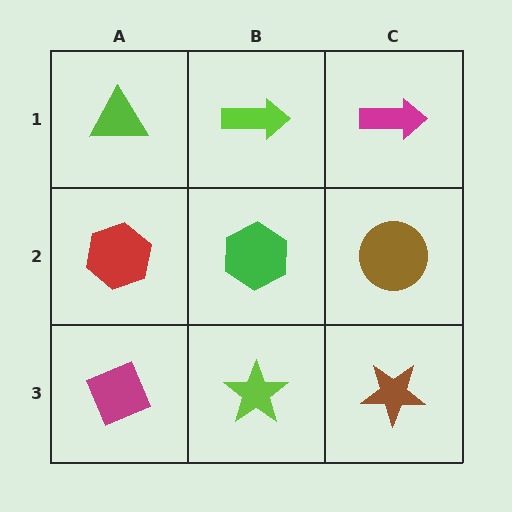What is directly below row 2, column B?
A lime star.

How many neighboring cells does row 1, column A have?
2.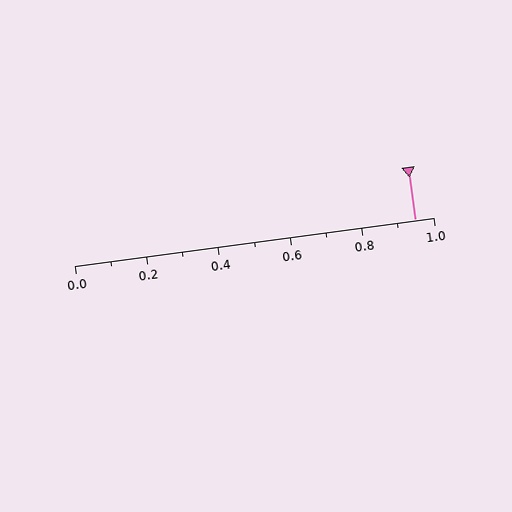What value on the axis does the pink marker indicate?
The marker indicates approximately 0.95.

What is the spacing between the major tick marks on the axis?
The major ticks are spaced 0.2 apart.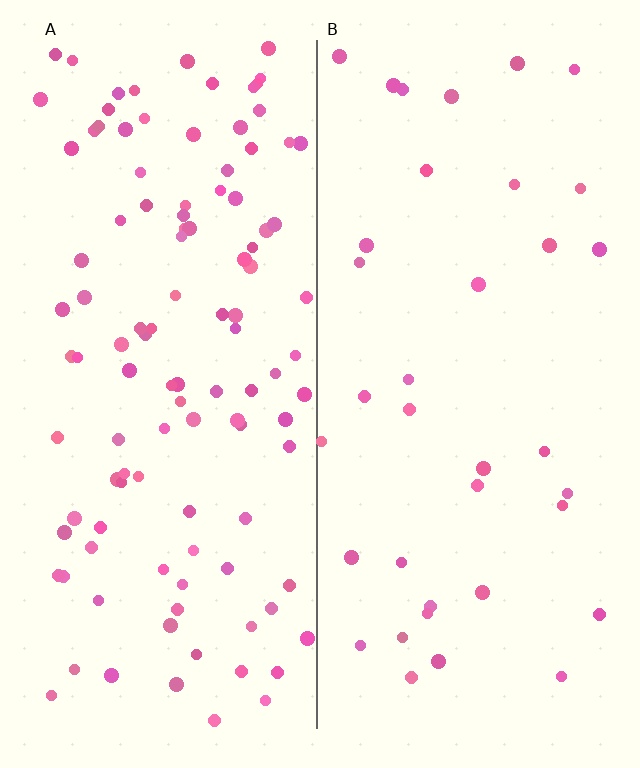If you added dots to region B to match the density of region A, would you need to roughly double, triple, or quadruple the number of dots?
Approximately triple.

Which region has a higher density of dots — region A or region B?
A (the left).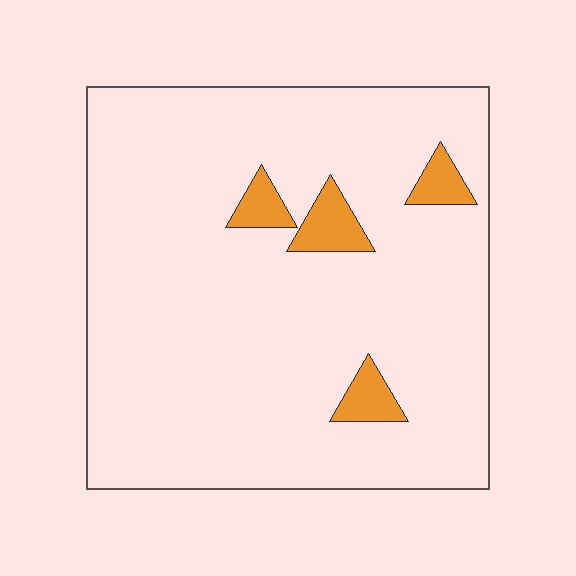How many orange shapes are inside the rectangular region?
4.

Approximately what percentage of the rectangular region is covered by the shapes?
Approximately 5%.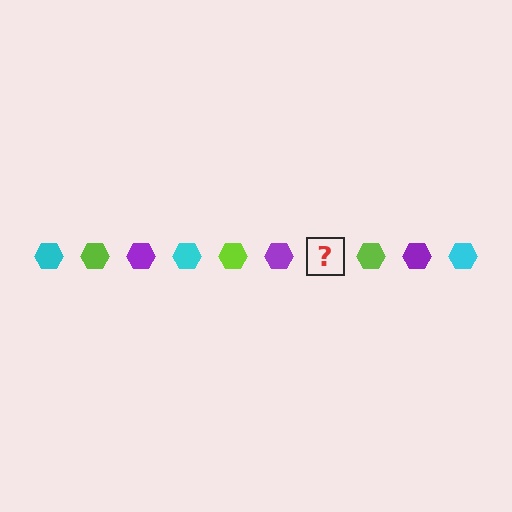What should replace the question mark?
The question mark should be replaced with a cyan hexagon.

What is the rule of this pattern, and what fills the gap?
The rule is that the pattern cycles through cyan, lime, purple hexagons. The gap should be filled with a cyan hexagon.